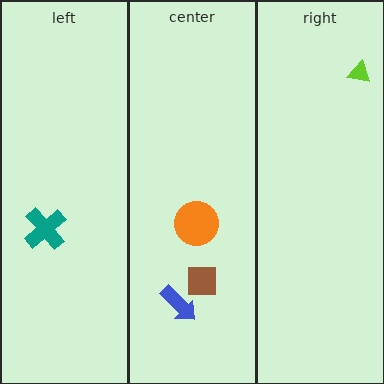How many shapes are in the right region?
1.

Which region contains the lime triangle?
The right region.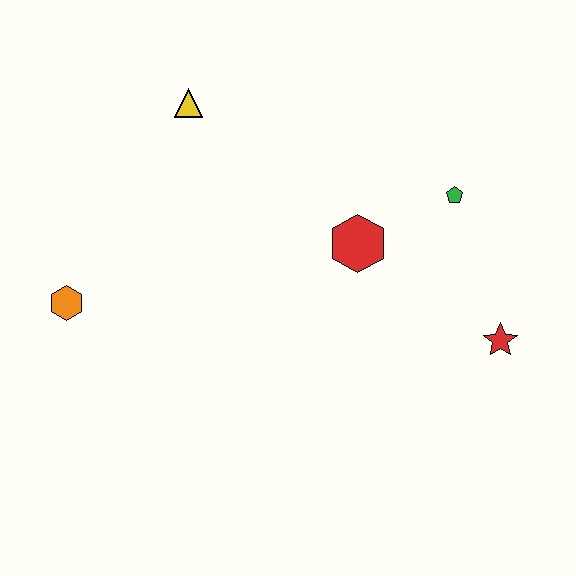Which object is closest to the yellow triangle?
The red hexagon is closest to the yellow triangle.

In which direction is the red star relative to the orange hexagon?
The red star is to the right of the orange hexagon.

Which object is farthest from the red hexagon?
The orange hexagon is farthest from the red hexagon.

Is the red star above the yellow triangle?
No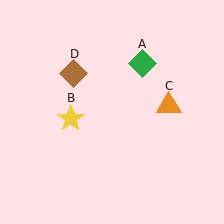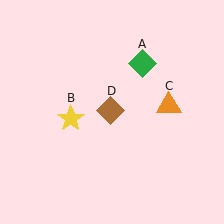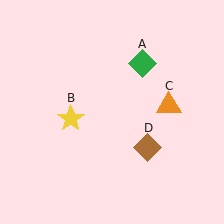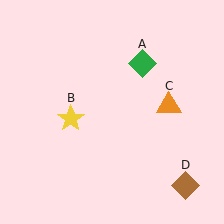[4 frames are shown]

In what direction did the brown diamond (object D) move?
The brown diamond (object D) moved down and to the right.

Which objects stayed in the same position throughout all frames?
Green diamond (object A) and yellow star (object B) and orange triangle (object C) remained stationary.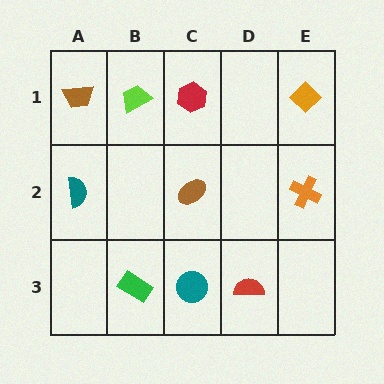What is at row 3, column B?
A green rectangle.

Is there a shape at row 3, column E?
No, that cell is empty.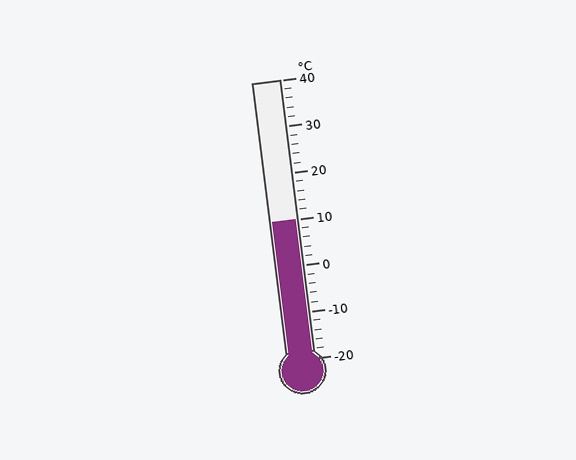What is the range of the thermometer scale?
The thermometer scale ranges from -20°C to 40°C.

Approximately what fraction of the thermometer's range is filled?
The thermometer is filled to approximately 50% of its range.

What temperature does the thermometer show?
The thermometer shows approximately 10°C.